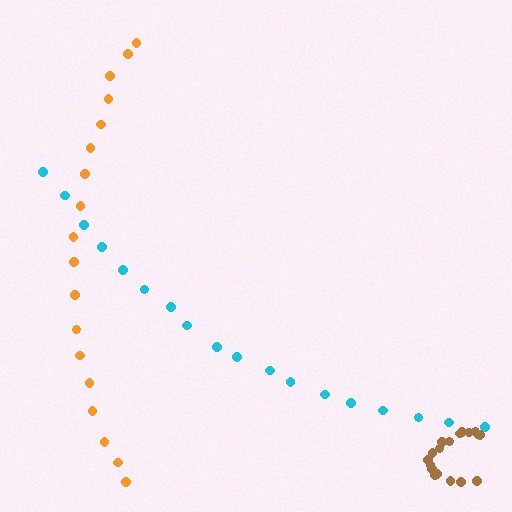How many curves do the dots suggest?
There are 3 distinct paths.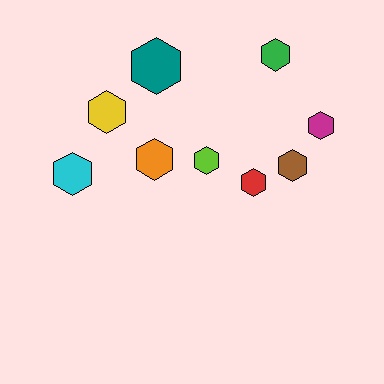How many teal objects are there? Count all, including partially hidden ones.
There is 1 teal object.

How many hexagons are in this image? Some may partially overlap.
There are 9 hexagons.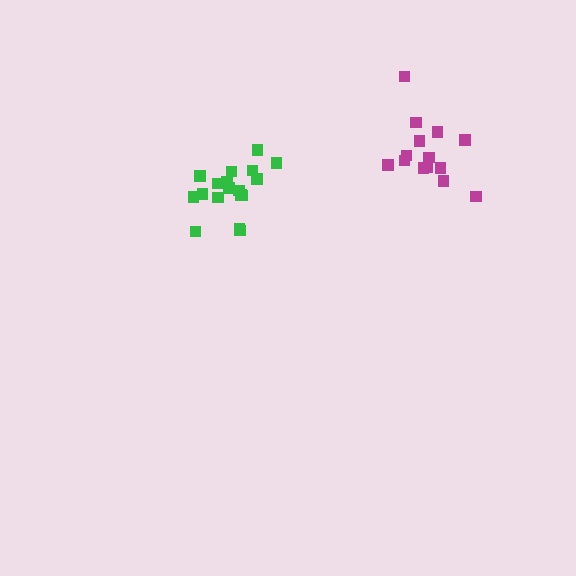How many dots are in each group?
Group 1: 14 dots, Group 2: 18 dots (32 total).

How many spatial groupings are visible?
There are 2 spatial groupings.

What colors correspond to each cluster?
The clusters are colored: magenta, green.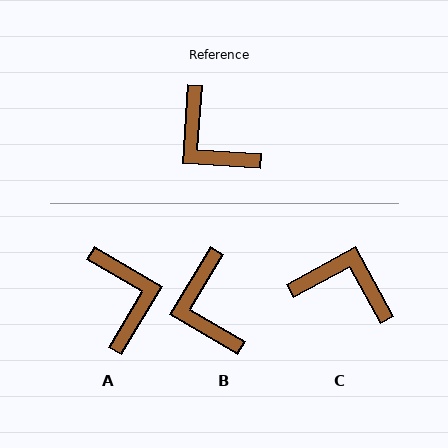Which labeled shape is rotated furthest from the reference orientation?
A, about 153 degrees away.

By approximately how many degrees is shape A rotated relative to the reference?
Approximately 153 degrees counter-clockwise.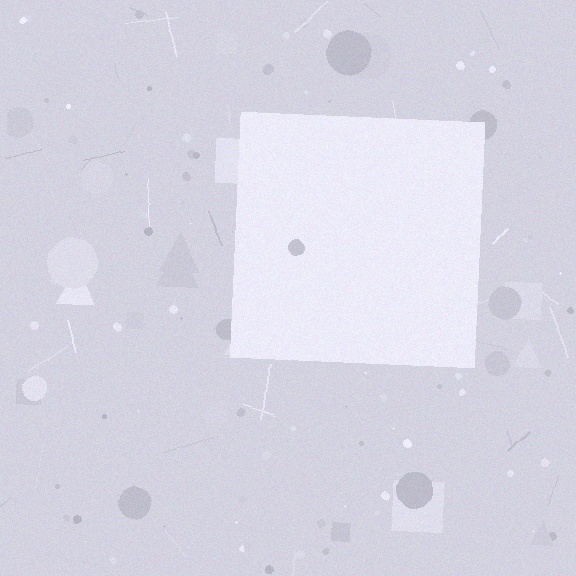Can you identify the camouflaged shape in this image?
The camouflaged shape is a square.